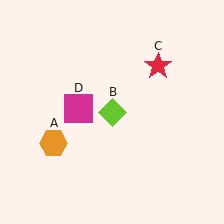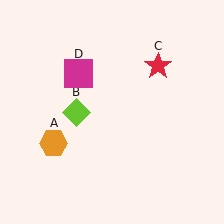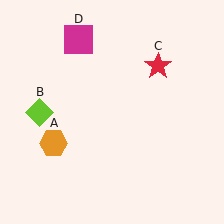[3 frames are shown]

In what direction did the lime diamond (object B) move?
The lime diamond (object B) moved left.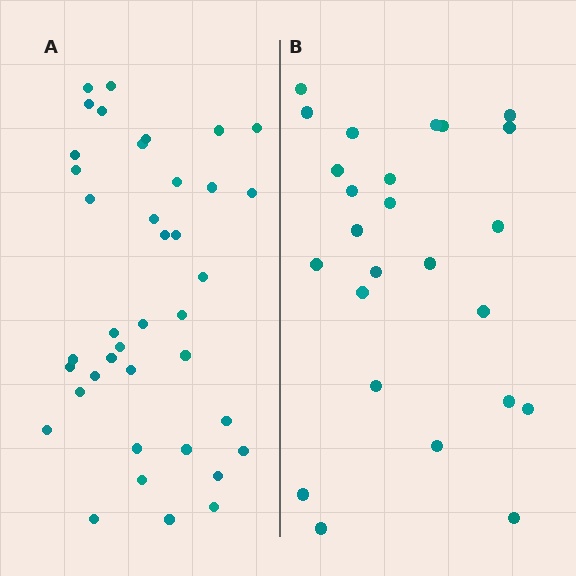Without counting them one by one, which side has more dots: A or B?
Region A (the left region) has more dots.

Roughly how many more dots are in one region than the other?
Region A has approximately 15 more dots than region B.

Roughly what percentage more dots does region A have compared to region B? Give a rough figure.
About 55% more.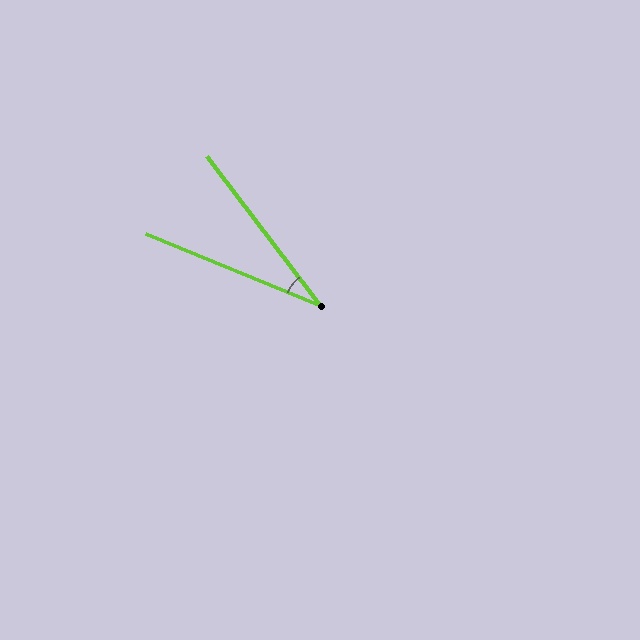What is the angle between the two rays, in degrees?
Approximately 30 degrees.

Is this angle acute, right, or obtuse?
It is acute.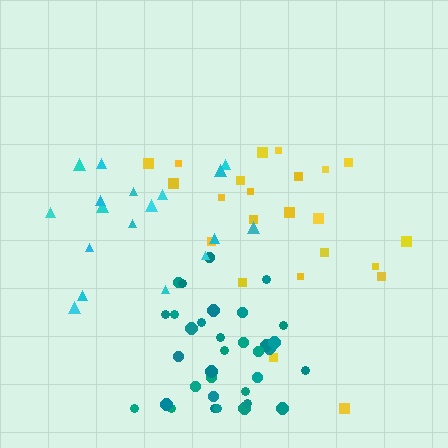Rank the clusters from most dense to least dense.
teal, cyan, yellow.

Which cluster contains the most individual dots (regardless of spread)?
Teal (35).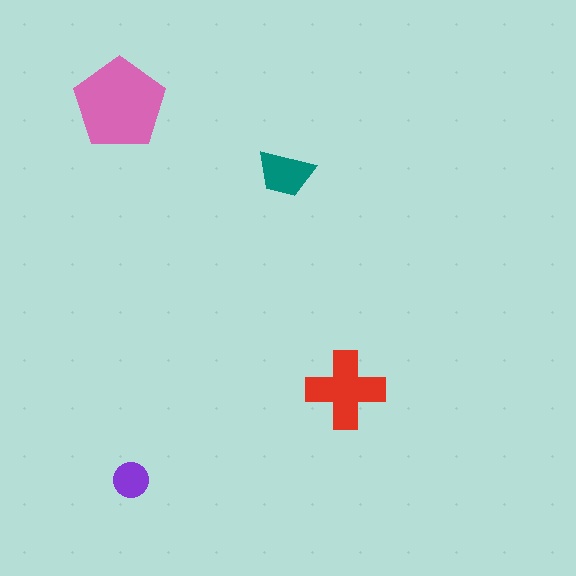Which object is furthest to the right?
The red cross is rightmost.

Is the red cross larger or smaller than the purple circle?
Larger.